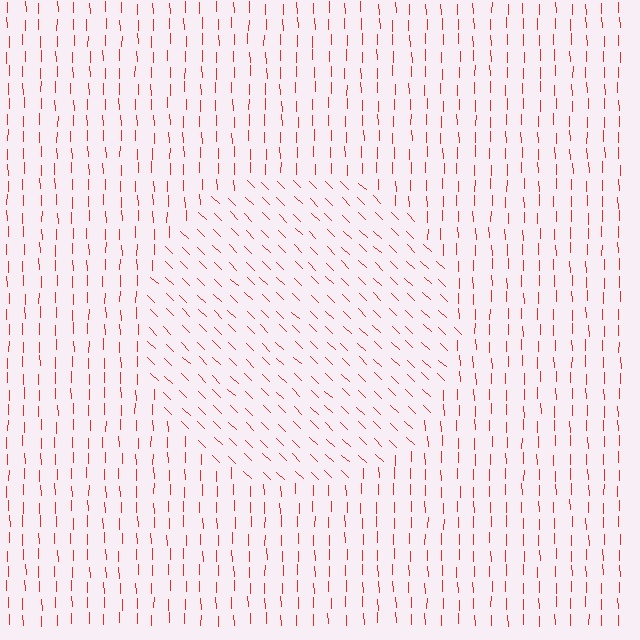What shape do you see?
I see a circle.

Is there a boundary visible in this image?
Yes, there is a texture boundary formed by a change in line orientation.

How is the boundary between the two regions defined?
The boundary is defined purely by a change in line orientation (approximately 45 degrees difference). All lines are the same color and thickness.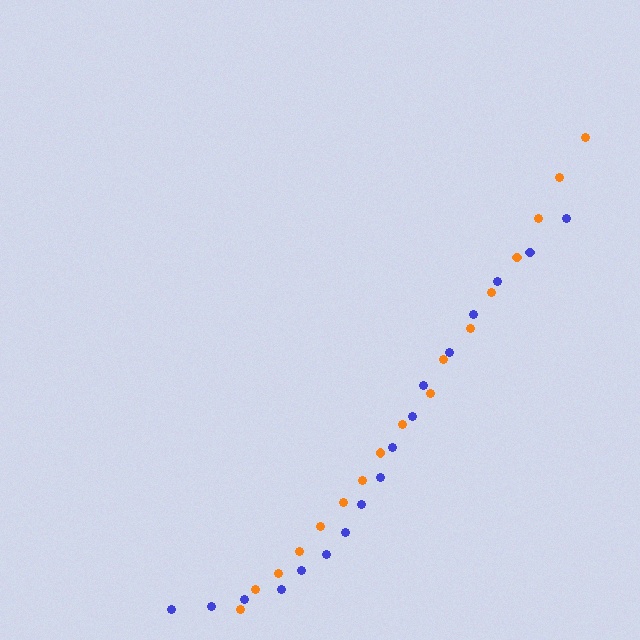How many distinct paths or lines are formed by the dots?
There are 2 distinct paths.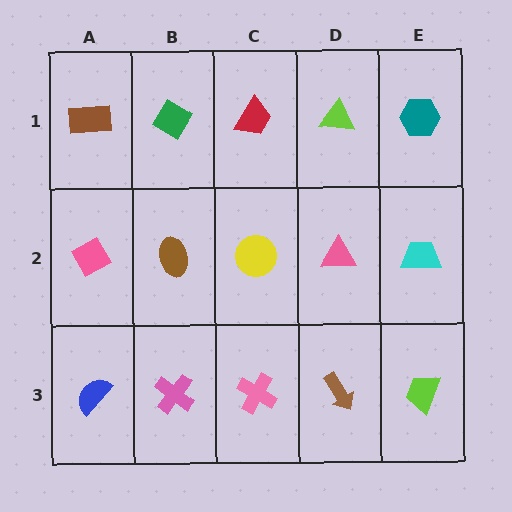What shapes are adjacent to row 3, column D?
A pink triangle (row 2, column D), a pink cross (row 3, column C), a lime trapezoid (row 3, column E).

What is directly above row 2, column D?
A lime triangle.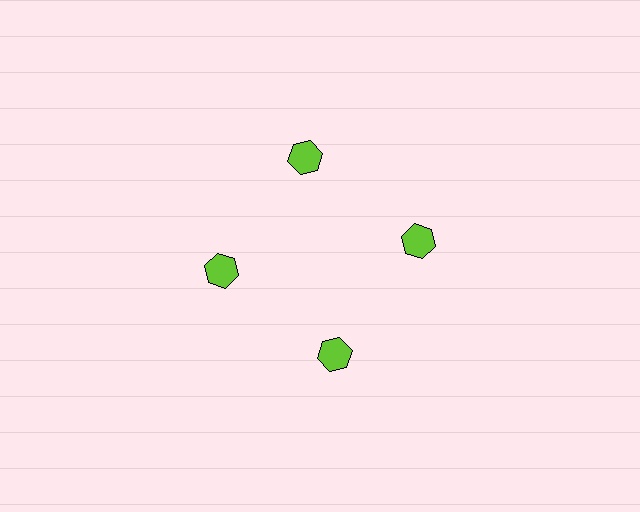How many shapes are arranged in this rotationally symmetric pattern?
There are 4 shapes, arranged in 4 groups of 1.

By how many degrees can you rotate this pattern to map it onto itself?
The pattern maps onto itself every 90 degrees of rotation.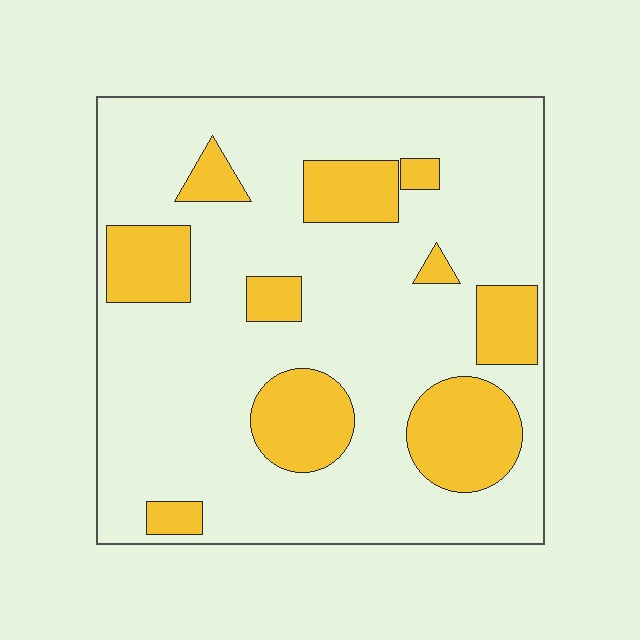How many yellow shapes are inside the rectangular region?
10.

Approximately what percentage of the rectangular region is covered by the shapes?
Approximately 25%.